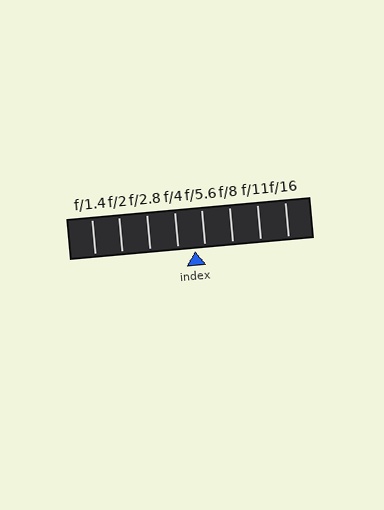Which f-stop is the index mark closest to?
The index mark is closest to f/5.6.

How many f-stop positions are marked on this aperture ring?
There are 8 f-stop positions marked.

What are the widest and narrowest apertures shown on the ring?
The widest aperture shown is f/1.4 and the narrowest is f/16.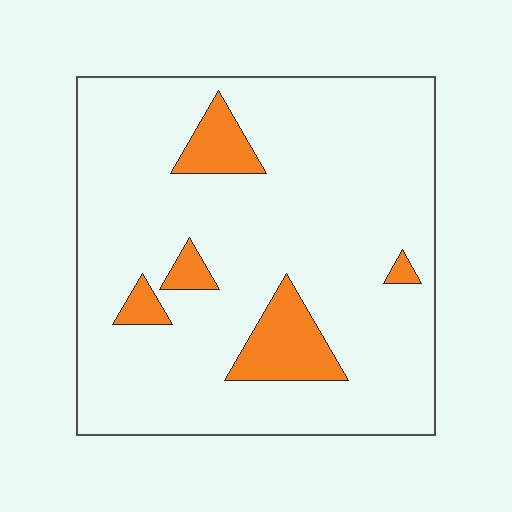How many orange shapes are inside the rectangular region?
5.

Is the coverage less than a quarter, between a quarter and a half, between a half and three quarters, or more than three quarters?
Less than a quarter.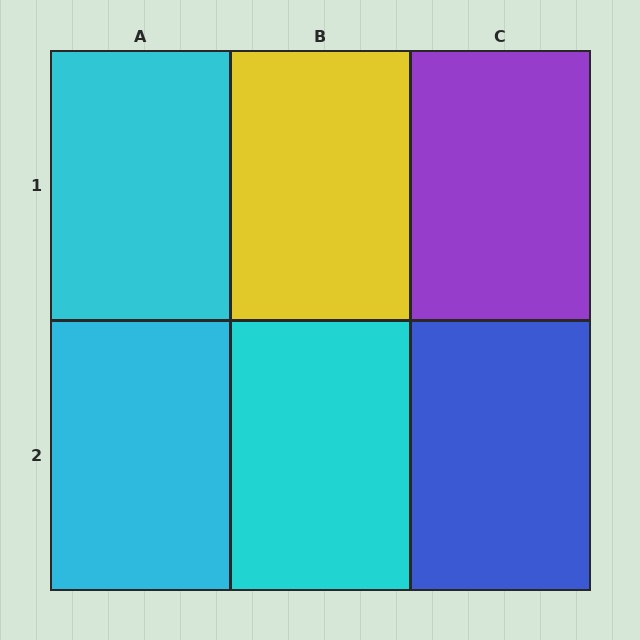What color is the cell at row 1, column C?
Purple.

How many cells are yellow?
1 cell is yellow.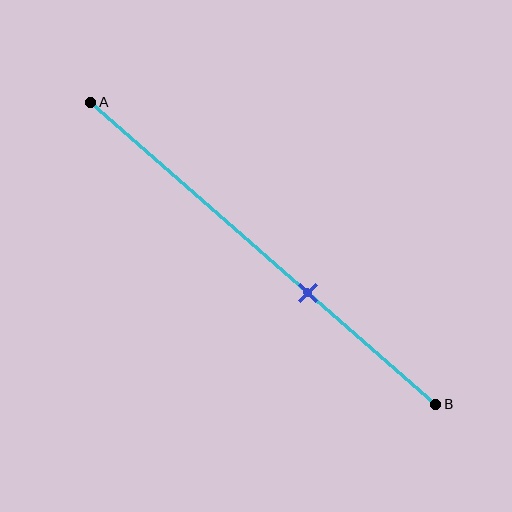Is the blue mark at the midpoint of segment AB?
No, the mark is at about 65% from A, not at the 50% midpoint.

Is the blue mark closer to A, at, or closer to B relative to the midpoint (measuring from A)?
The blue mark is closer to point B than the midpoint of segment AB.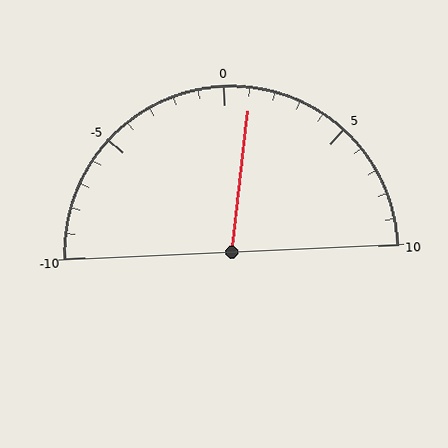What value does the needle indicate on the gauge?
The needle indicates approximately 1.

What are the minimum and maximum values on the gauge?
The gauge ranges from -10 to 10.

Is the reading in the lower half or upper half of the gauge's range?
The reading is in the upper half of the range (-10 to 10).